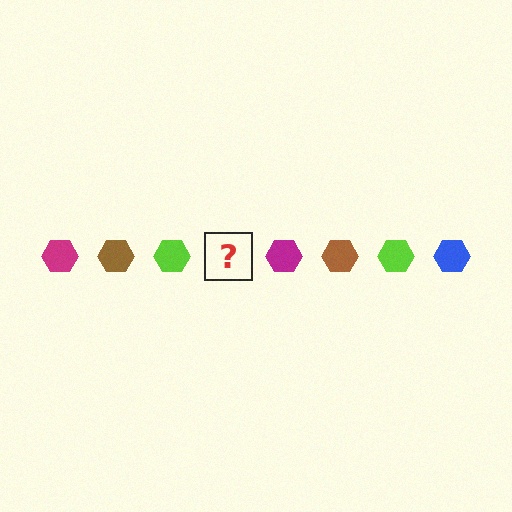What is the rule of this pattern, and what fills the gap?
The rule is that the pattern cycles through magenta, brown, lime, blue hexagons. The gap should be filled with a blue hexagon.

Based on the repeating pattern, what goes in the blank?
The blank should be a blue hexagon.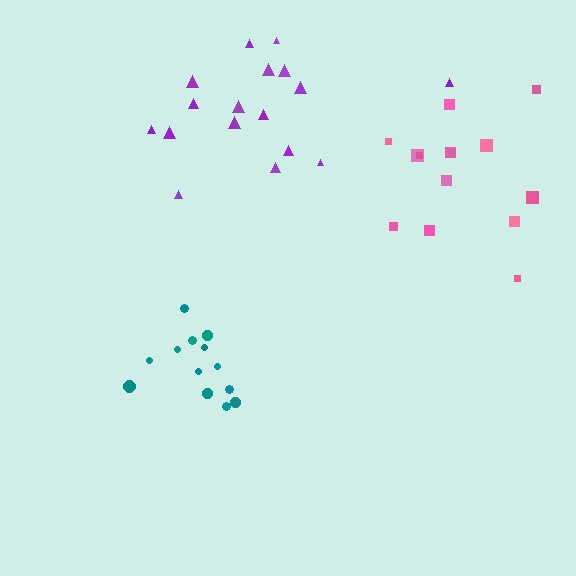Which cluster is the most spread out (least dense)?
Purple.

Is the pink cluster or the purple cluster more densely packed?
Pink.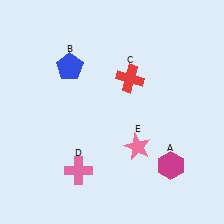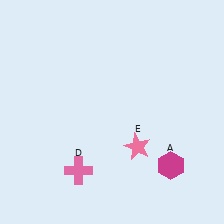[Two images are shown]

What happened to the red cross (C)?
The red cross (C) was removed in Image 2. It was in the top-right area of Image 1.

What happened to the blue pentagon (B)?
The blue pentagon (B) was removed in Image 2. It was in the top-left area of Image 1.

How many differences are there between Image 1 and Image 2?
There are 2 differences between the two images.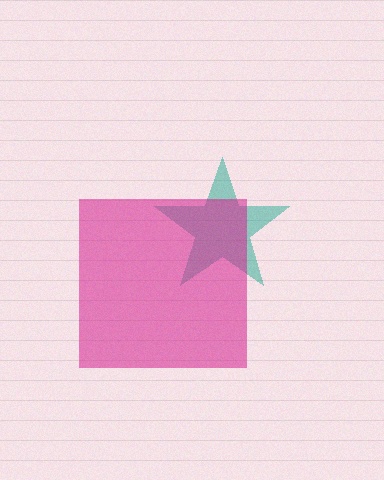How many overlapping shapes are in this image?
There are 2 overlapping shapes in the image.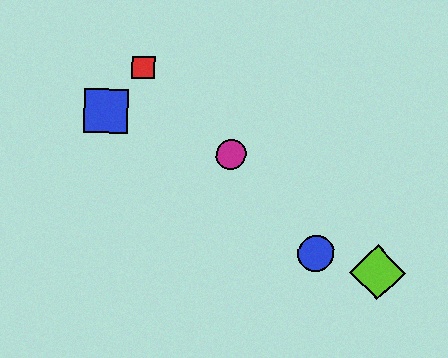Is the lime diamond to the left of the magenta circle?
No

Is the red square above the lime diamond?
Yes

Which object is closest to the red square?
The blue square is closest to the red square.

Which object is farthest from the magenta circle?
The lime diamond is farthest from the magenta circle.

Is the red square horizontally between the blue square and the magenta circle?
Yes